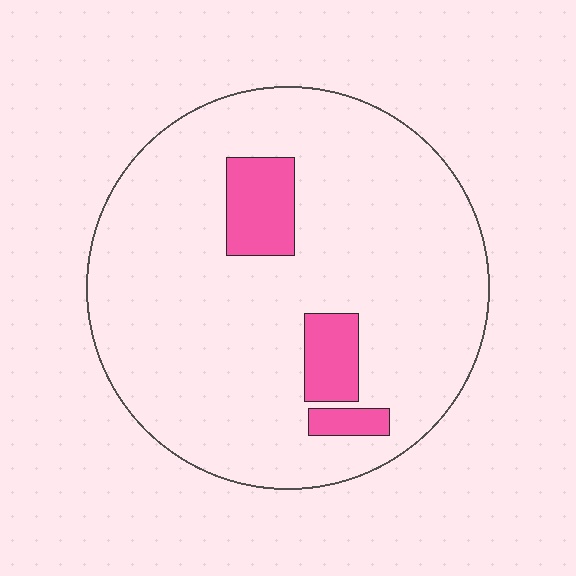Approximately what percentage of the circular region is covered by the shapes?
Approximately 10%.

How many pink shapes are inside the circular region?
3.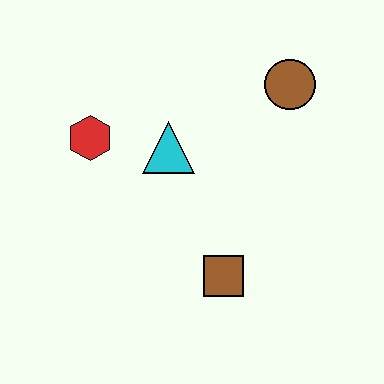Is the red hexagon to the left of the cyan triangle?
Yes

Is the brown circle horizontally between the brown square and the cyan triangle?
No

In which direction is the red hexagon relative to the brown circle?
The red hexagon is to the left of the brown circle.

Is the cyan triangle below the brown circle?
Yes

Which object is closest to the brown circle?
The cyan triangle is closest to the brown circle.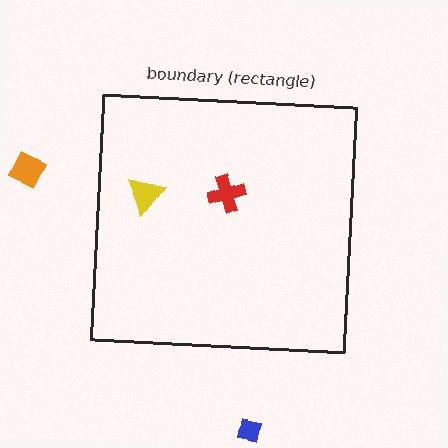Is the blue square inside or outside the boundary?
Outside.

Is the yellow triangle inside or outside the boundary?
Inside.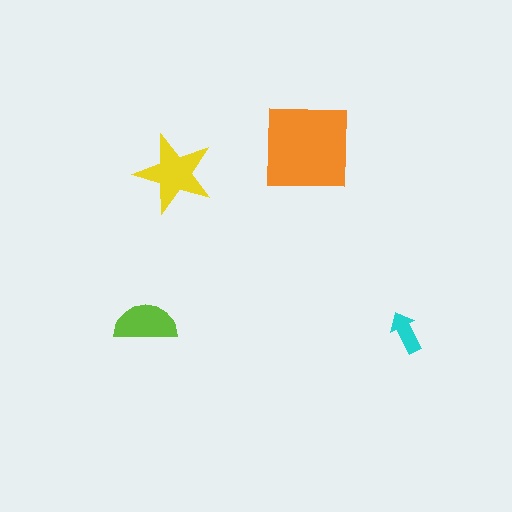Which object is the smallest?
The cyan arrow.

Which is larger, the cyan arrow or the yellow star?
The yellow star.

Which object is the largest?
The orange square.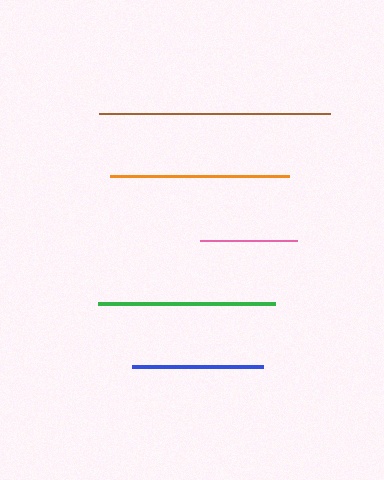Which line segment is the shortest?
The pink line is the shortest at approximately 97 pixels.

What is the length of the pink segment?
The pink segment is approximately 97 pixels long.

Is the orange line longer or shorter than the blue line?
The orange line is longer than the blue line.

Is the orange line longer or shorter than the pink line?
The orange line is longer than the pink line.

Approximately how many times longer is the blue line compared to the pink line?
The blue line is approximately 1.4 times the length of the pink line.